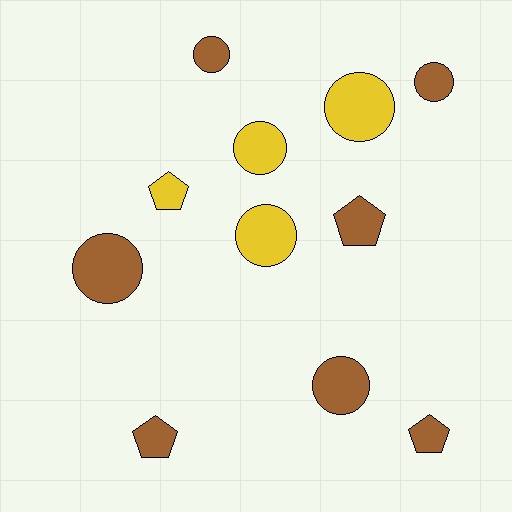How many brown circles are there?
There are 4 brown circles.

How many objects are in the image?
There are 11 objects.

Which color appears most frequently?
Brown, with 7 objects.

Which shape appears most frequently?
Circle, with 7 objects.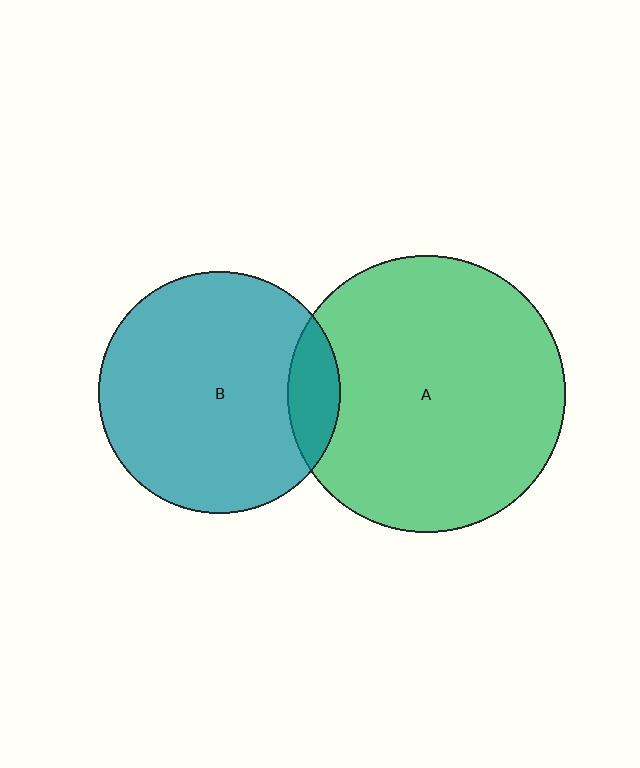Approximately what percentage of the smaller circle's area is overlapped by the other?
Approximately 10%.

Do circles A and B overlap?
Yes.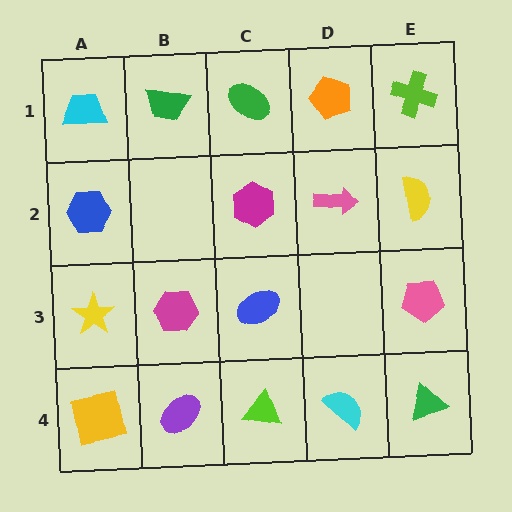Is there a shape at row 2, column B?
No, that cell is empty.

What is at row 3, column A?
A yellow star.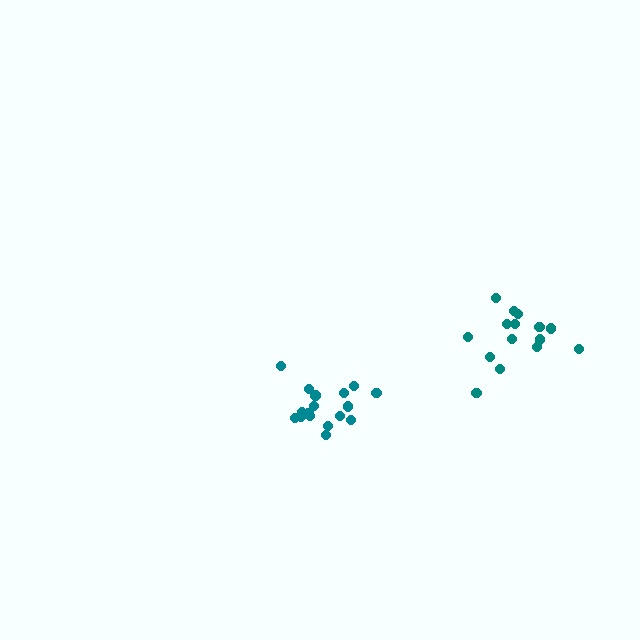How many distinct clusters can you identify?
There are 2 distinct clusters.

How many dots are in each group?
Group 1: 17 dots, Group 2: 15 dots (32 total).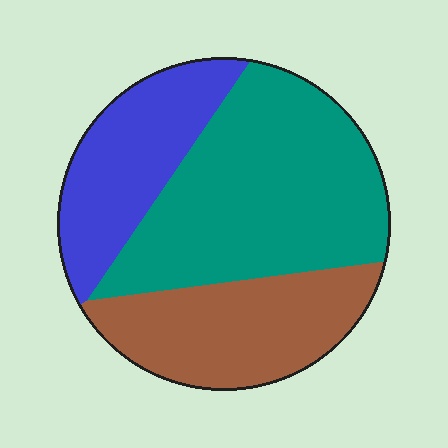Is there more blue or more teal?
Teal.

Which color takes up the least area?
Blue, at roughly 25%.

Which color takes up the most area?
Teal, at roughly 50%.